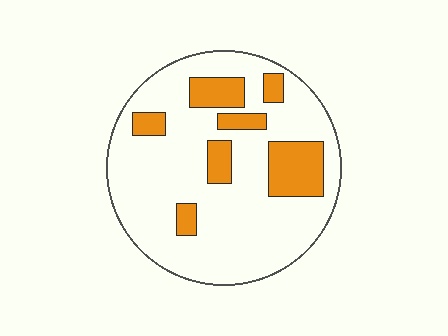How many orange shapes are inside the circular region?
7.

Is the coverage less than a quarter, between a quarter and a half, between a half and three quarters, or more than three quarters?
Less than a quarter.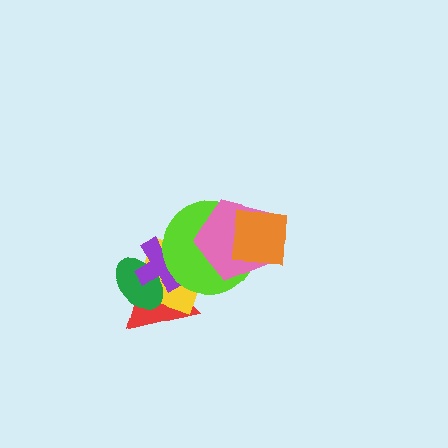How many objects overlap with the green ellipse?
3 objects overlap with the green ellipse.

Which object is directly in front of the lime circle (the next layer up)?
The pink pentagon is directly in front of the lime circle.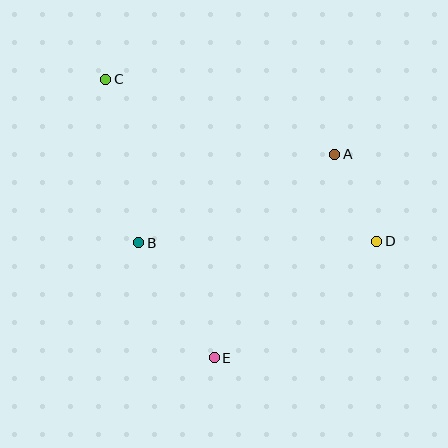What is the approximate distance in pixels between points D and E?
The distance between D and E is approximately 200 pixels.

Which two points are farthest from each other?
Points C and D are farthest from each other.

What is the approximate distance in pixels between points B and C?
The distance between B and C is approximately 167 pixels.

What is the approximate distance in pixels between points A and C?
The distance between A and C is approximately 241 pixels.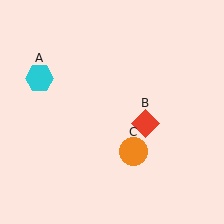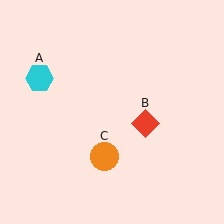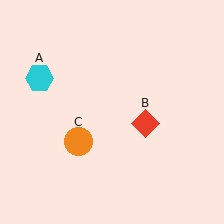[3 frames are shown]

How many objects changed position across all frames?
1 object changed position: orange circle (object C).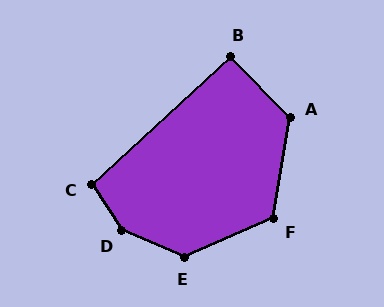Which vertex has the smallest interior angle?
B, at approximately 92 degrees.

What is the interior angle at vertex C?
Approximately 101 degrees (obtuse).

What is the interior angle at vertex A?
Approximately 126 degrees (obtuse).